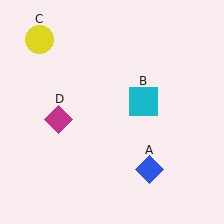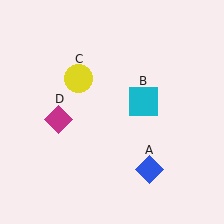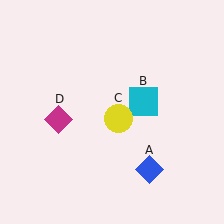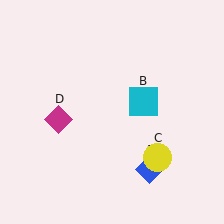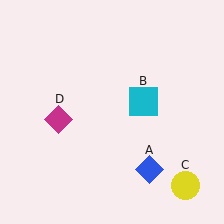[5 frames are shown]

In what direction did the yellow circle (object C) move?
The yellow circle (object C) moved down and to the right.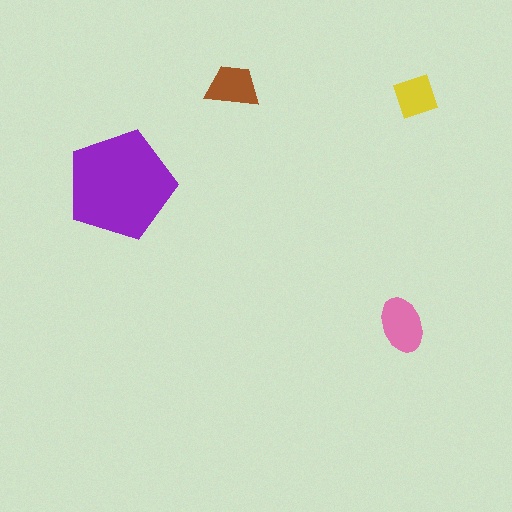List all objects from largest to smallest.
The purple pentagon, the pink ellipse, the brown trapezoid, the yellow square.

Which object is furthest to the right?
The yellow square is rightmost.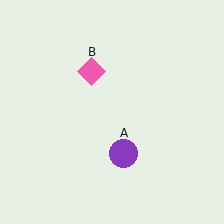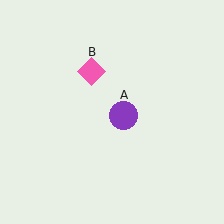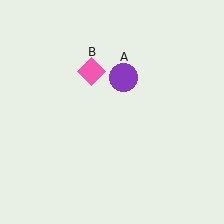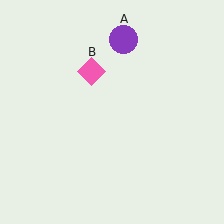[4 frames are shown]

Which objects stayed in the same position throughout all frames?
Pink diamond (object B) remained stationary.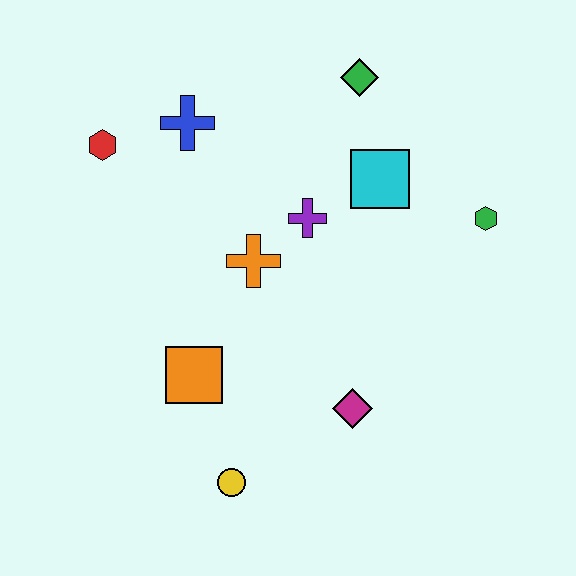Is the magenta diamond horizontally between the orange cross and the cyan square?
Yes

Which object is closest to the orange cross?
The purple cross is closest to the orange cross.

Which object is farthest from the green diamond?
The yellow circle is farthest from the green diamond.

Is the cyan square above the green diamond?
No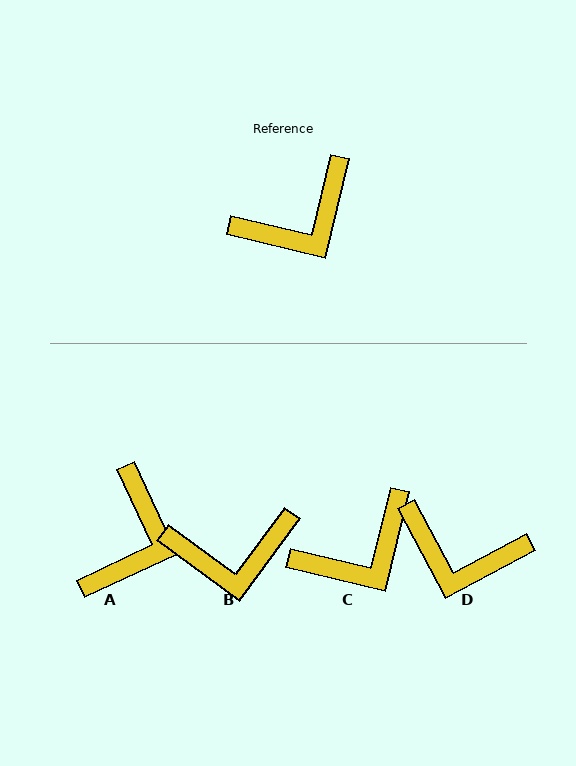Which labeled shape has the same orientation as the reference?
C.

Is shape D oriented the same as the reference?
No, it is off by about 48 degrees.